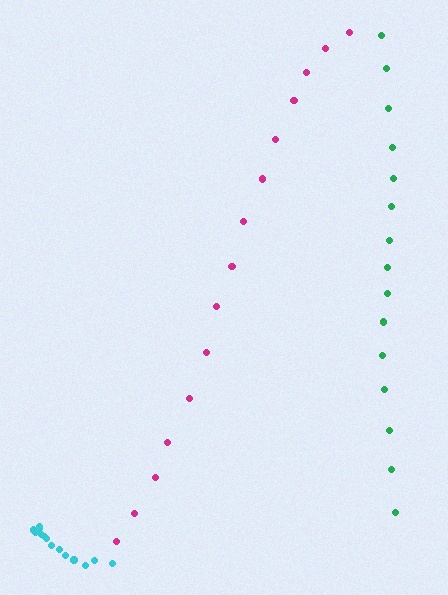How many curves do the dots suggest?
There are 3 distinct paths.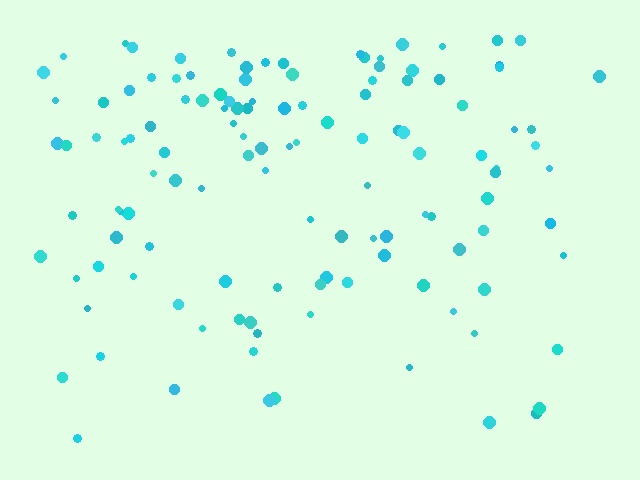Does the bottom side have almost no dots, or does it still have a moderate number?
Still a moderate number, just noticeably fewer than the top.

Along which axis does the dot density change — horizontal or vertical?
Vertical.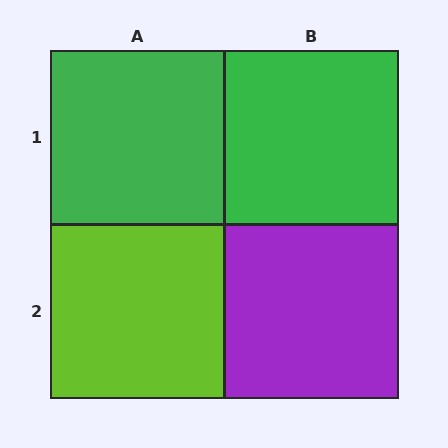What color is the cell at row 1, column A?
Green.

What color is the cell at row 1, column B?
Green.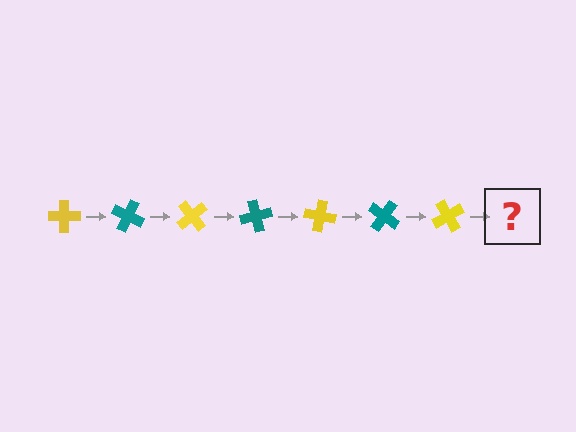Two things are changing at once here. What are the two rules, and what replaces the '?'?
The two rules are that it rotates 25 degrees each step and the color cycles through yellow and teal. The '?' should be a teal cross, rotated 175 degrees from the start.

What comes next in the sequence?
The next element should be a teal cross, rotated 175 degrees from the start.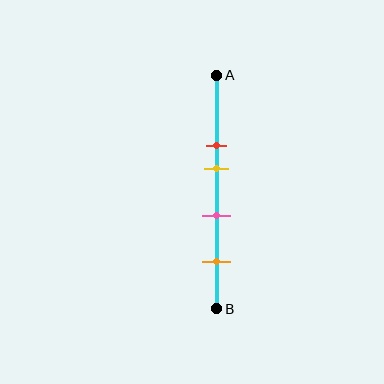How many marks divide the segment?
There are 4 marks dividing the segment.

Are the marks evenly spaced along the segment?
No, the marks are not evenly spaced.